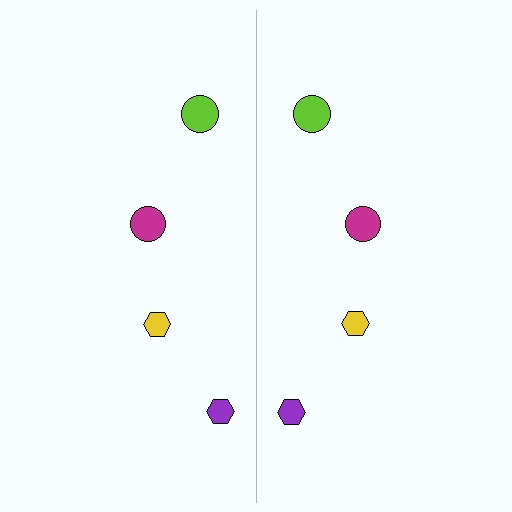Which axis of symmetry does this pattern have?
The pattern has a vertical axis of symmetry running through the center of the image.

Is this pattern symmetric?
Yes, this pattern has bilateral (reflection) symmetry.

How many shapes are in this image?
There are 8 shapes in this image.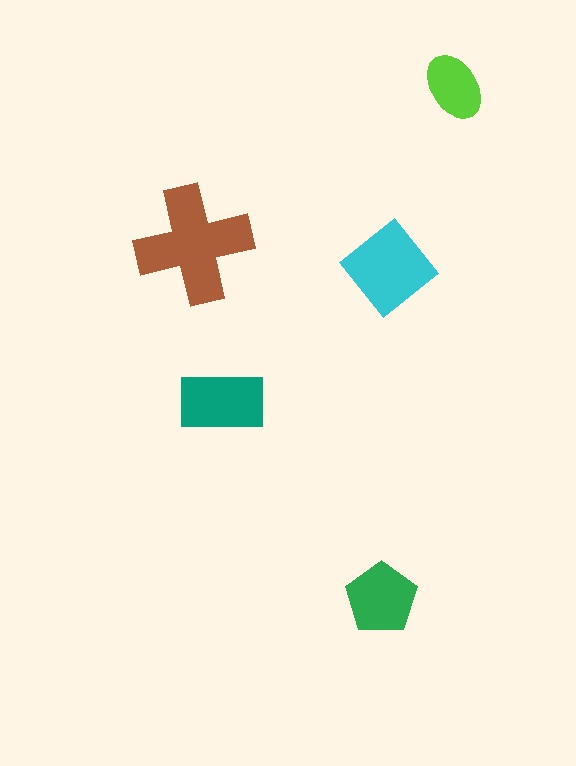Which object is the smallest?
The lime ellipse.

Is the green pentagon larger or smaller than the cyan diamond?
Smaller.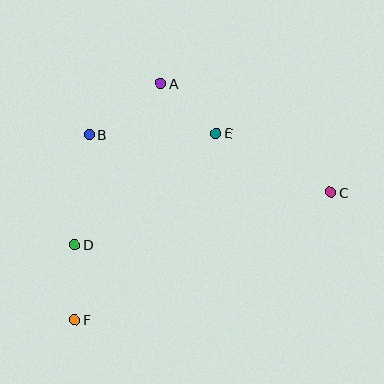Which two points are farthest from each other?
Points C and F are farthest from each other.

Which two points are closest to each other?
Points A and E are closest to each other.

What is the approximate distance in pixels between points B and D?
The distance between B and D is approximately 111 pixels.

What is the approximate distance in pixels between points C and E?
The distance between C and E is approximately 129 pixels.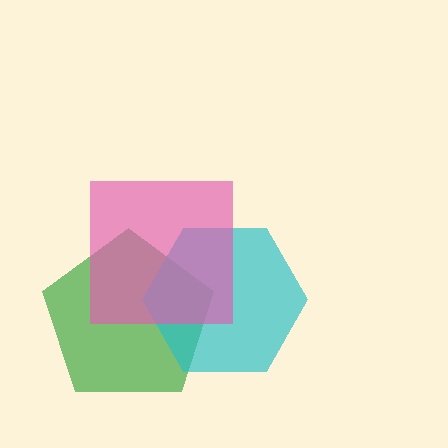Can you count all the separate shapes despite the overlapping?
Yes, there are 3 separate shapes.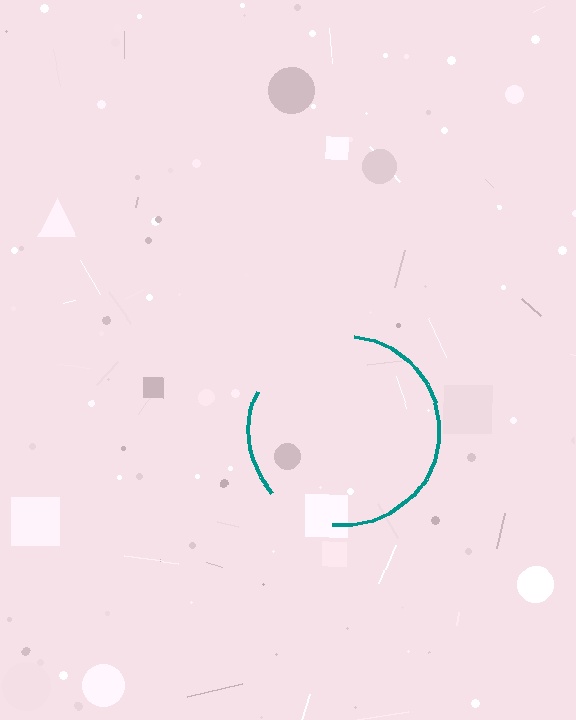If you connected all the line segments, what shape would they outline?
They would outline a circle.